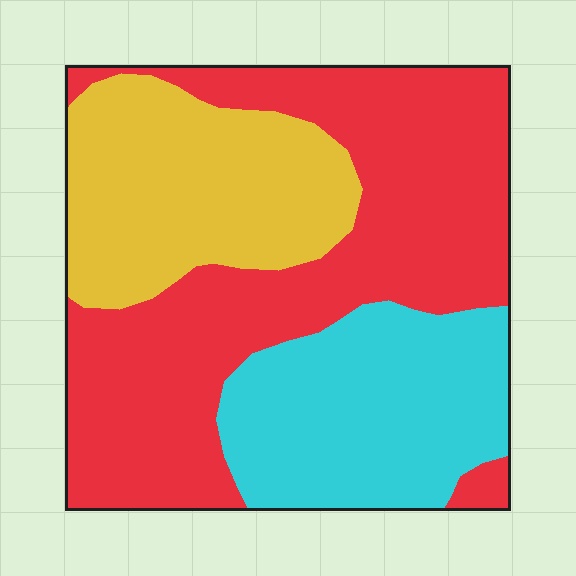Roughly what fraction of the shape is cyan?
Cyan covers 26% of the shape.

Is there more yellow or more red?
Red.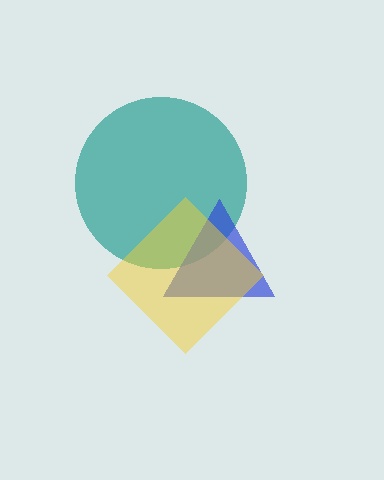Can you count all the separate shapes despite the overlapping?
Yes, there are 3 separate shapes.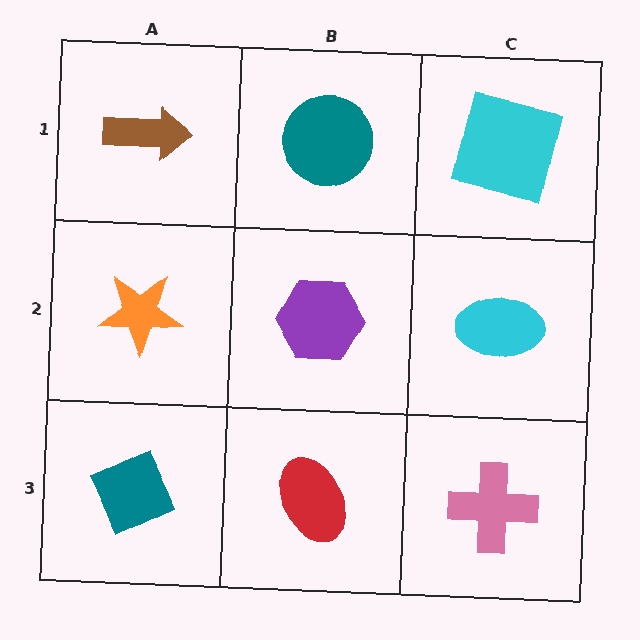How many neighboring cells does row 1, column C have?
2.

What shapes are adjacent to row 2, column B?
A teal circle (row 1, column B), a red ellipse (row 3, column B), an orange star (row 2, column A), a cyan ellipse (row 2, column C).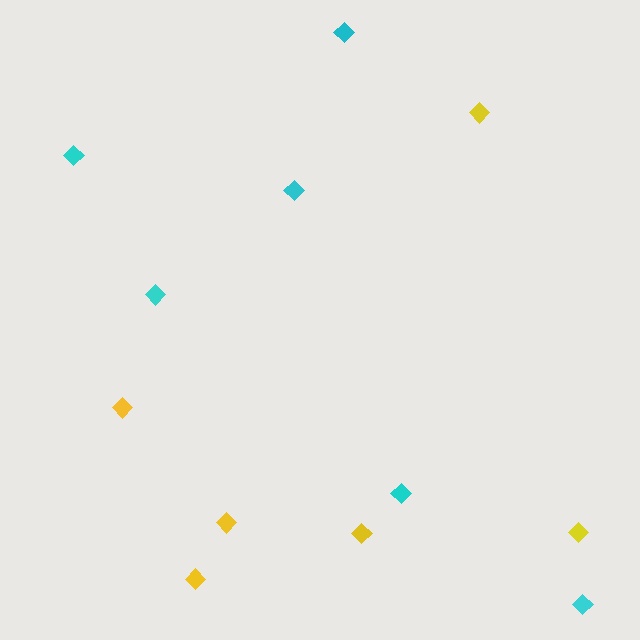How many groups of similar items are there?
There are 2 groups: one group of yellow diamonds (6) and one group of cyan diamonds (6).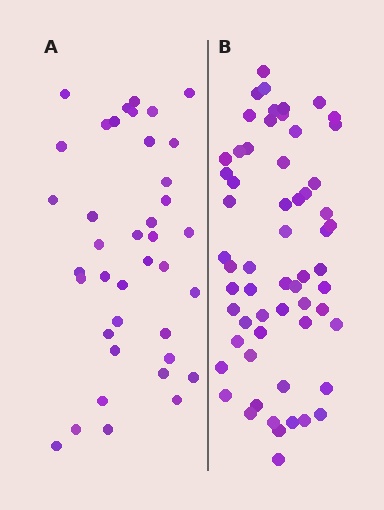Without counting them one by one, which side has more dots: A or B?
Region B (the right region) has more dots.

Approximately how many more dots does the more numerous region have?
Region B has approximately 20 more dots than region A.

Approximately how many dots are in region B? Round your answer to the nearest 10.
About 60 dots.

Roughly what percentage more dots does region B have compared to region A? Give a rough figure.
About 55% more.